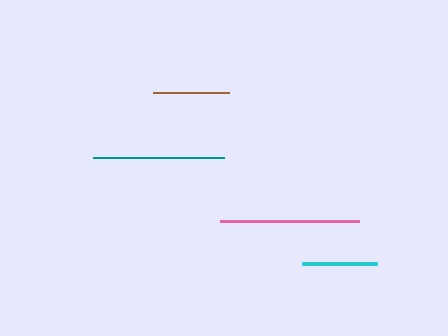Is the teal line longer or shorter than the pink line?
The pink line is longer than the teal line.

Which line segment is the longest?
The pink line is the longest at approximately 139 pixels.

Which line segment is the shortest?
The brown line is the shortest at approximately 76 pixels.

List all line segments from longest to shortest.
From longest to shortest: pink, teal, cyan, brown.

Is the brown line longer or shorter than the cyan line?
The cyan line is longer than the brown line.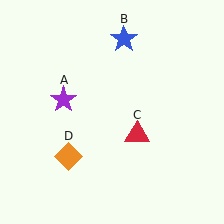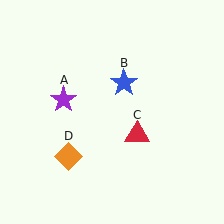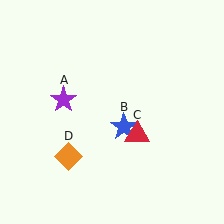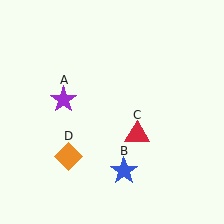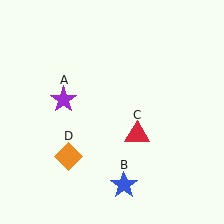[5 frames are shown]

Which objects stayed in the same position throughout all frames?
Purple star (object A) and red triangle (object C) and orange diamond (object D) remained stationary.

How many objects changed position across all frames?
1 object changed position: blue star (object B).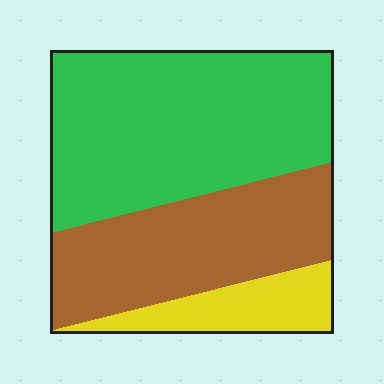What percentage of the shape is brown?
Brown takes up about one third (1/3) of the shape.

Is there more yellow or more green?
Green.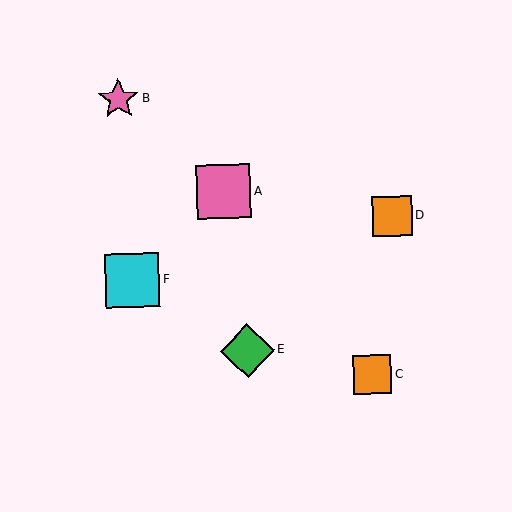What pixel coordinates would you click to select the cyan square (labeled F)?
Click at (132, 280) to select the cyan square F.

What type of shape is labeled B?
Shape B is a pink star.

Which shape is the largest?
The cyan square (labeled F) is the largest.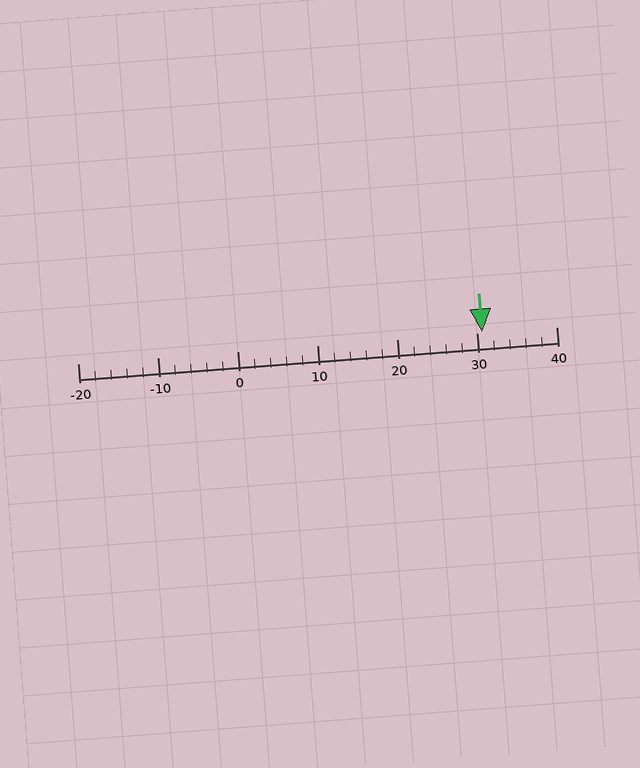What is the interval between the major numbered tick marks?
The major tick marks are spaced 10 units apart.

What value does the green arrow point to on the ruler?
The green arrow points to approximately 31.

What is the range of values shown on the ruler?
The ruler shows values from -20 to 40.